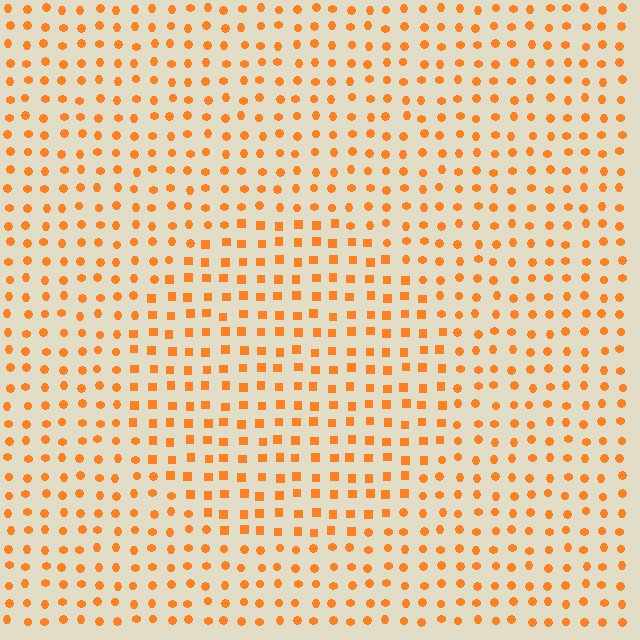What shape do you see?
I see a circle.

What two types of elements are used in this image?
The image uses squares inside the circle region and circles outside it.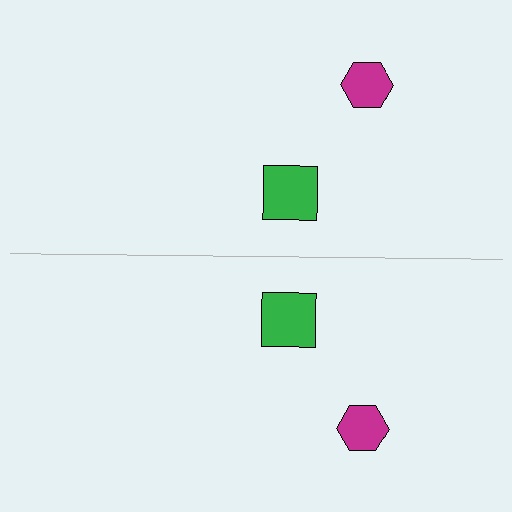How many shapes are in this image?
There are 4 shapes in this image.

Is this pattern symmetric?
Yes, this pattern has bilateral (reflection) symmetry.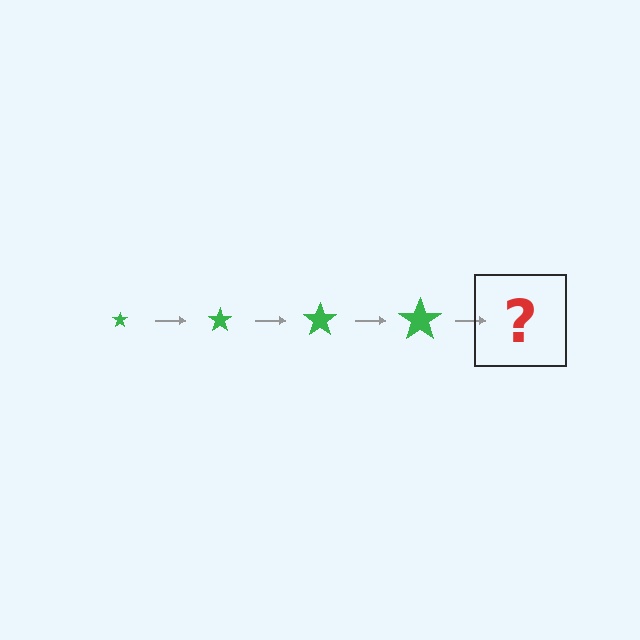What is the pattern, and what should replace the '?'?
The pattern is that the star gets progressively larger each step. The '?' should be a green star, larger than the previous one.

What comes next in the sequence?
The next element should be a green star, larger than the previous one.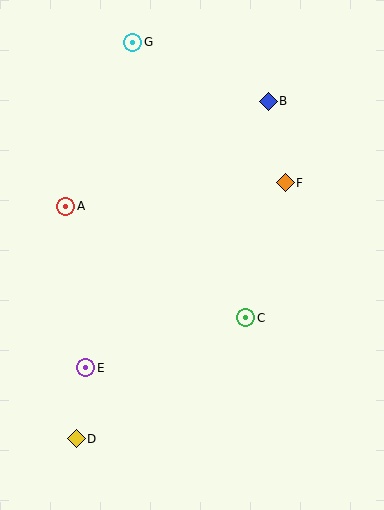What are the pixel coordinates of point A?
Point A is at (66, 206).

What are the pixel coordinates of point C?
Point C is at (246, 318).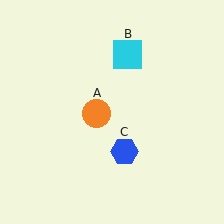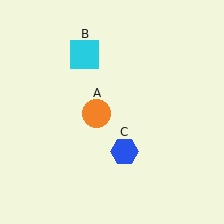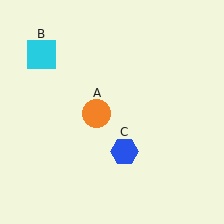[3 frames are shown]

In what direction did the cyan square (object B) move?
The cyan square (object B) moved left.